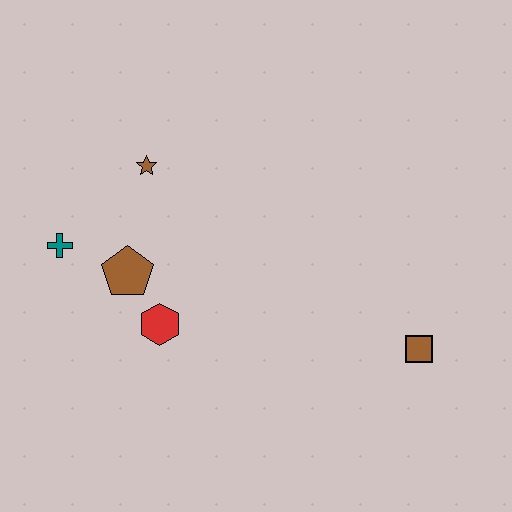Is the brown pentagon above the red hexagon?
Yes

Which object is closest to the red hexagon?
The brown pentagon is closest to the red hexagon.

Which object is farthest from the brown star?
The brown square is farthest from the brown star.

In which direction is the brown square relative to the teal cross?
The brown square is to the right of the teal cross.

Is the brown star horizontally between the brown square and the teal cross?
Yes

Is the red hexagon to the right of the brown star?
Yes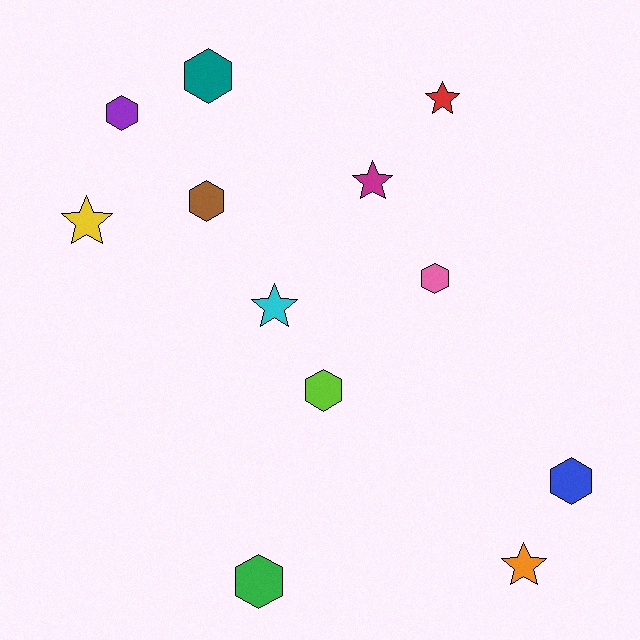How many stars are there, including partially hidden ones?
There are 5 stars.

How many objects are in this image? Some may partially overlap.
There are 12 objects.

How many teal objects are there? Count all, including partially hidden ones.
There is 1 teal object.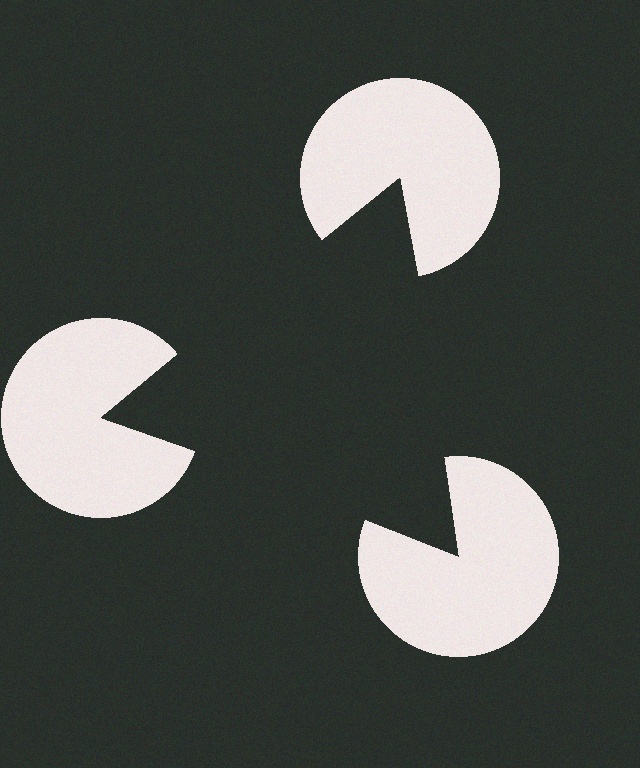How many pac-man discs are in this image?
There are 3 — one at each vertex of the illusory triangle.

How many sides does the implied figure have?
3 sides.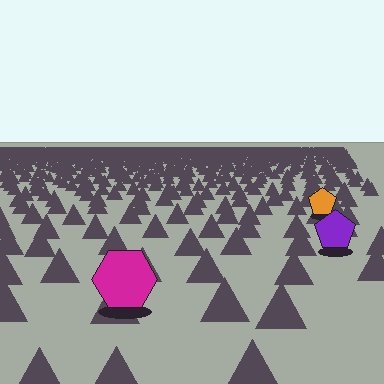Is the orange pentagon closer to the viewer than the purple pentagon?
No. The purple pentagon is closer — you can tell from the texture gradient: the ground texture is coarser near it.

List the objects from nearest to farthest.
From nearest to farthest: the magenta hexagon, the purple pentagon, the orange pentagon.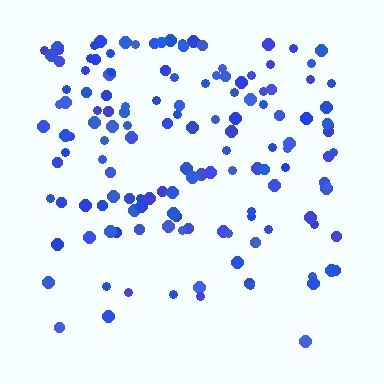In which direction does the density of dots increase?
From bottom to top, with the top side densest.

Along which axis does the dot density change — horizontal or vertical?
Vertical.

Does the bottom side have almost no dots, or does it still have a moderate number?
Still a moderate number, just noticeably fewer than the top.